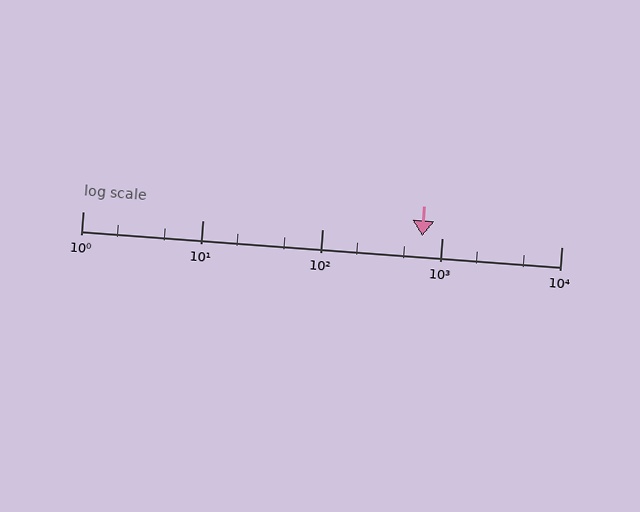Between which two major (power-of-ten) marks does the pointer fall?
The pointer is between 100 and 1000.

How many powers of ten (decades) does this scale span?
The scale spans 4 decades, from 1 to 10000.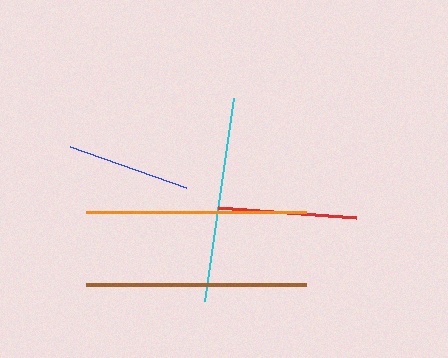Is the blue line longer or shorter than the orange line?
The orange line is longer than the blue line.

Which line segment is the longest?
The orange line is the longest at approximately 220 pixels.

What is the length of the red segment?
The red segment is approximately 138 pixels long.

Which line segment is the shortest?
The blue line is the shortest at approximately 123 pixels.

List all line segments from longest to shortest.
From longest to shortest: orange, brown, cyan, red, blue.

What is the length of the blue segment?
The blue segment is approximately 123 pixels long.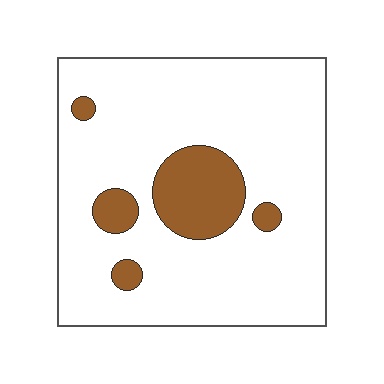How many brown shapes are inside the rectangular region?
5.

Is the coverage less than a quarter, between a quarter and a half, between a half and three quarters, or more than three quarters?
Less than a quarter.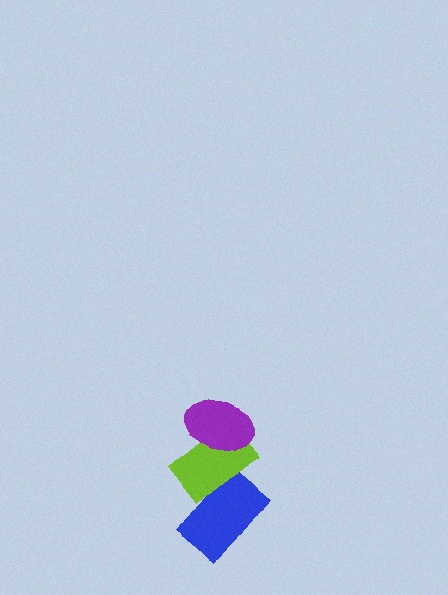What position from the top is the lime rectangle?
The lime rectangle is 2nd from the top.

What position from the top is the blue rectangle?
The blue rectangle is 3rd from the top.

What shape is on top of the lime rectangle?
The purple ellipse is on top of the lime rectangle.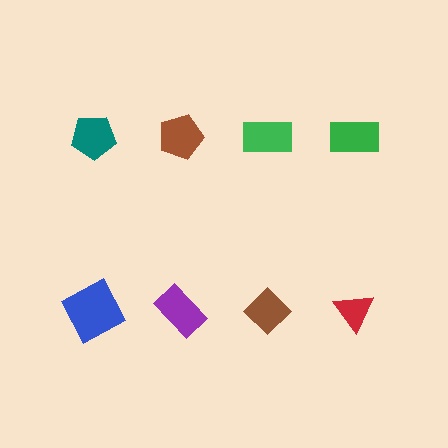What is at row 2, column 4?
A red triangle.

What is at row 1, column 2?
A brown pentagon.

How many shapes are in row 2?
4 shapes.